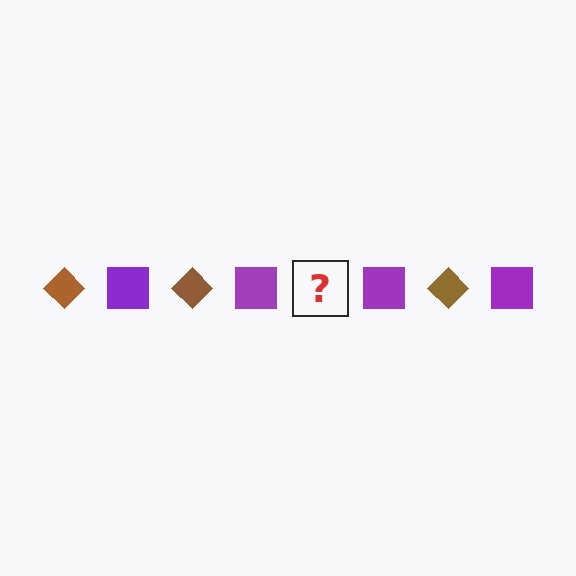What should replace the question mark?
The question mark should be replaced with a brown diamond.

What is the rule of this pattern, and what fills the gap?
The rule is that the pattern alternates between brown diamond and purple square. The gap should be filled with a brown diamond.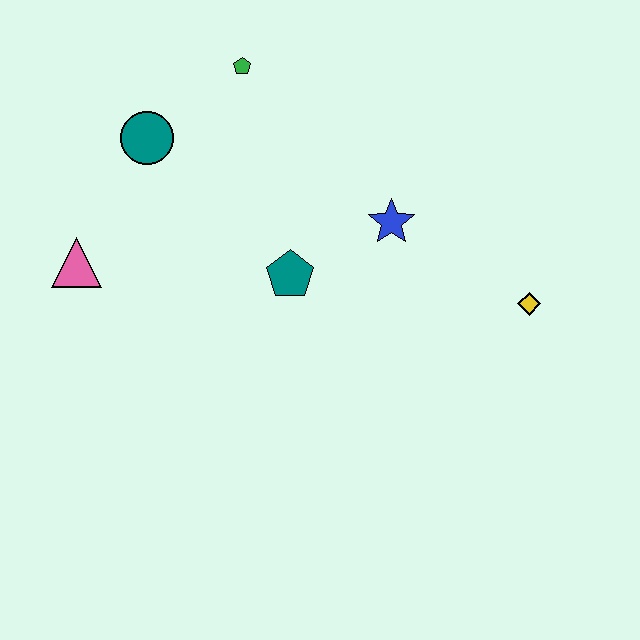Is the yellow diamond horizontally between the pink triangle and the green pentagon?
No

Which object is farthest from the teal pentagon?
The yellow diamond is farthest from the teal pentagon.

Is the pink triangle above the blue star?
No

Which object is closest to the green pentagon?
The teal circle is closest to the green pentagon.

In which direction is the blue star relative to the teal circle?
The blue star is to the right of the teal circle.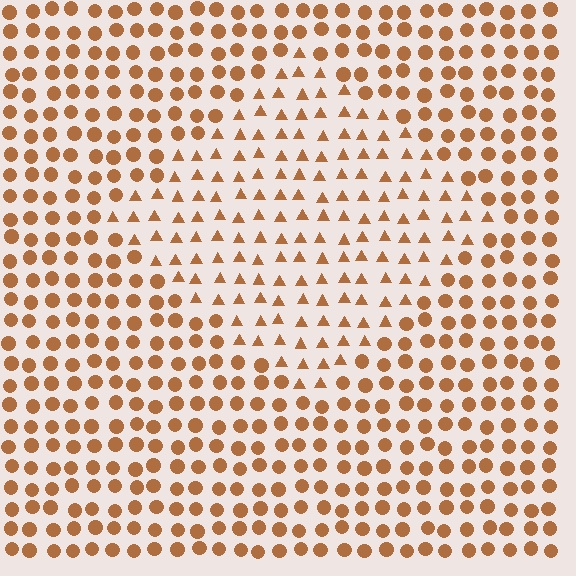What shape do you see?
I see a diamond.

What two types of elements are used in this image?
The image uses triangles inside the diamond region and circles outside it.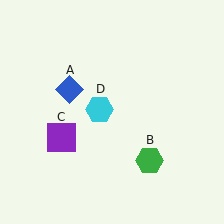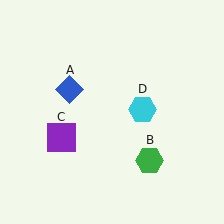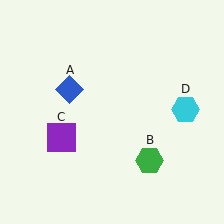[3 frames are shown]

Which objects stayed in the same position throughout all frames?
Blue diamond (object A) and green hexagon (object B) and purple square (object C) remained stationary.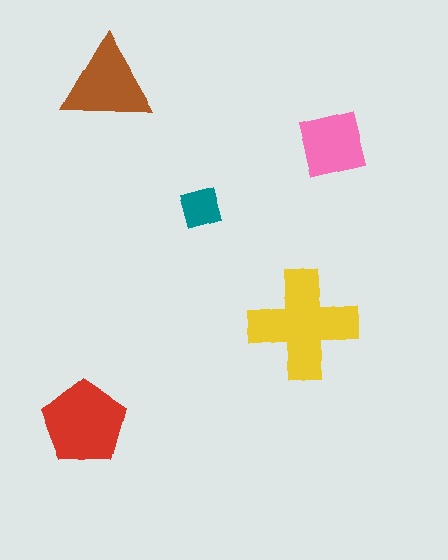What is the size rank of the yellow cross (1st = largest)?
1st.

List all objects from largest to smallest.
The yellow cross, the red pentagon, the brown triangle, the pink square, the teal square.